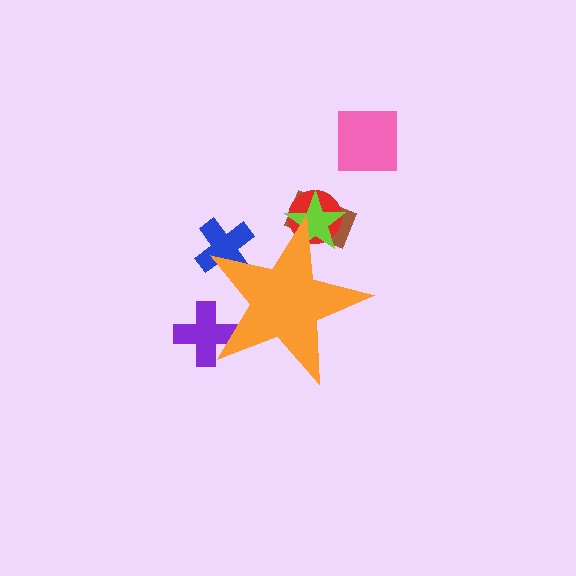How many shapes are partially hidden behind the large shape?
5 shapes are partially hidden.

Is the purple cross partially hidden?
Yes, the purple cross is partially hidden behind the orange star.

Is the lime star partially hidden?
Yes, the lime star is partially hidden behind the orange star.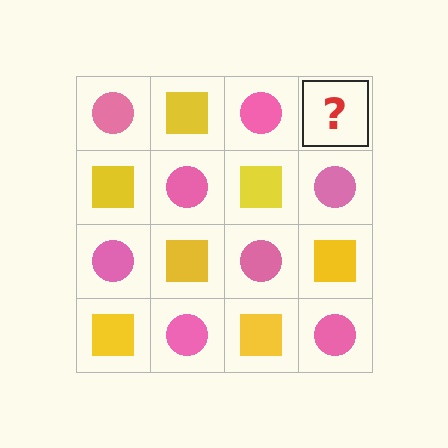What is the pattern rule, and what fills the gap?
The rule is that it alternates pink circle and yellow square in a checkerboard pattern. The gap should be filled with a yellow square.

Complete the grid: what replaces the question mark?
The question mark should be replaced with a yellow square.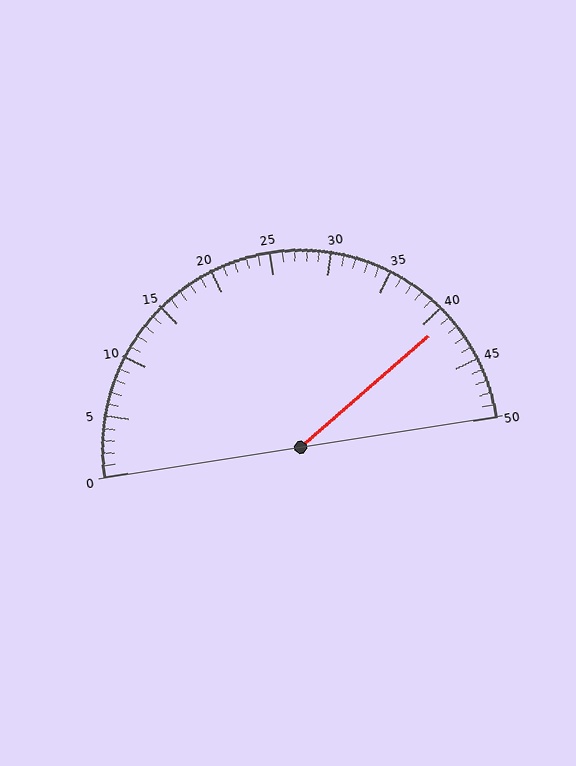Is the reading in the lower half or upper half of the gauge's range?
The reading is in the upper half of the range (0 to 50).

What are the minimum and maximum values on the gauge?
The gauge ranges from 0 to 50.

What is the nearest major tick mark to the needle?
The nearest major tick mark is 40.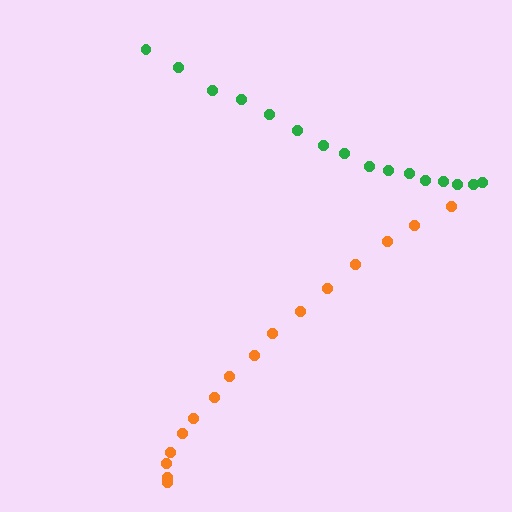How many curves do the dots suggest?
There are 2 distinct paths.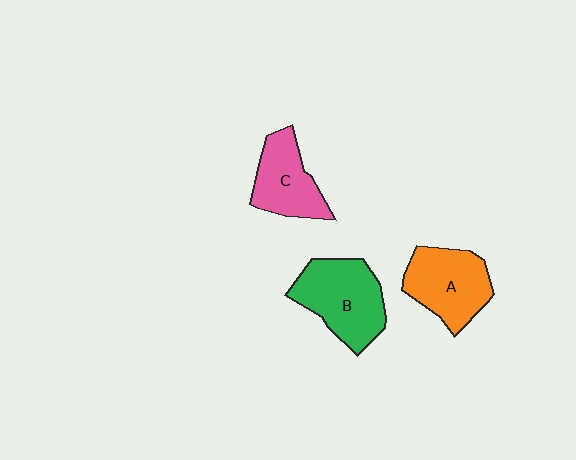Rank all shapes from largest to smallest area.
From largest to smallest: B (green), A (orange), C (pink).